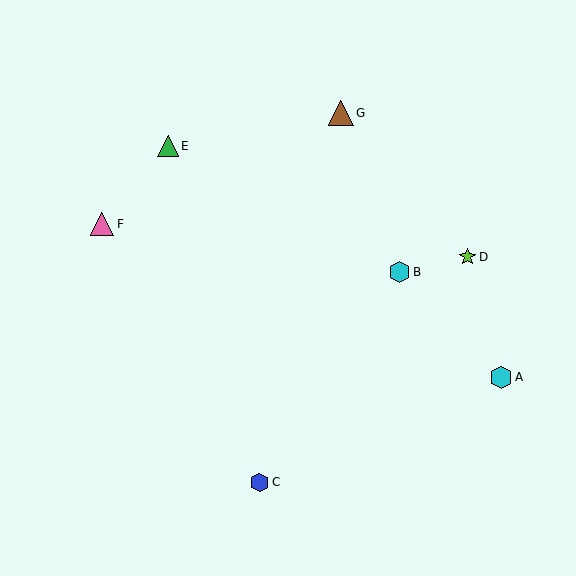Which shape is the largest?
The brown triangle (labeled G) is the largest.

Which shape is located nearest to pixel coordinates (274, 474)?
The blue hexagon (labeled C) at (260, 482) is nearest to that location.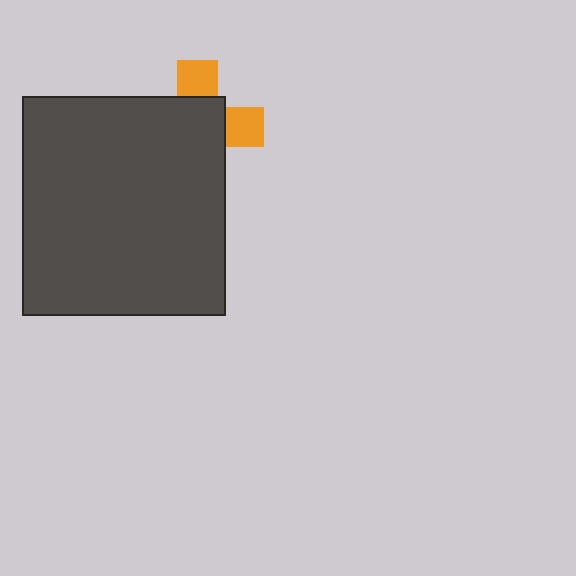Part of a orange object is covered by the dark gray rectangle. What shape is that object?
It is a cross.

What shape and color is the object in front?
The object in front is a dark gray rectangle.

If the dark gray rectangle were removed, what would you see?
You would see the complete orange cross.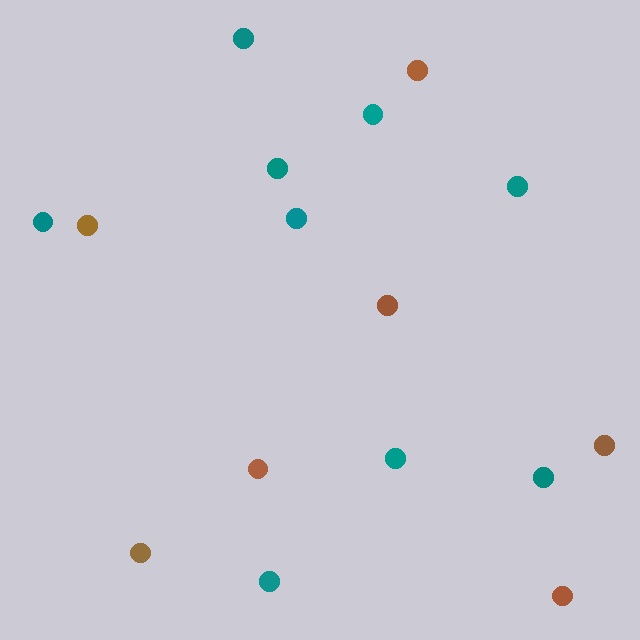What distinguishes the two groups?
There are 2 groups: one group of brown circles (7) and one group of teal circles (9).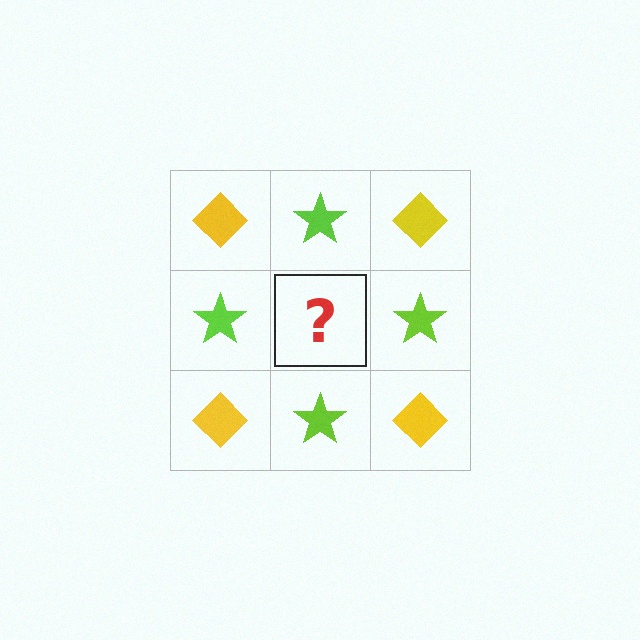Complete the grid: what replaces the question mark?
The question mark should be replaced with a yellow diamond.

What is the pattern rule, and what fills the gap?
The rule is that it alternates yellow diamond and lime star in a checkerboard pattern. The gap should be filled with a yellow diamond.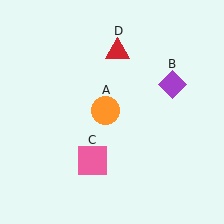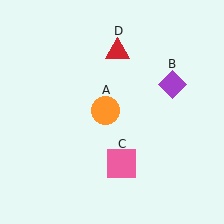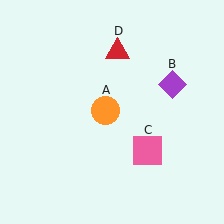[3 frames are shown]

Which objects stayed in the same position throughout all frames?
Orange circle (object A) and purple diamond (object B) and red triangle (object D) remained stationary.